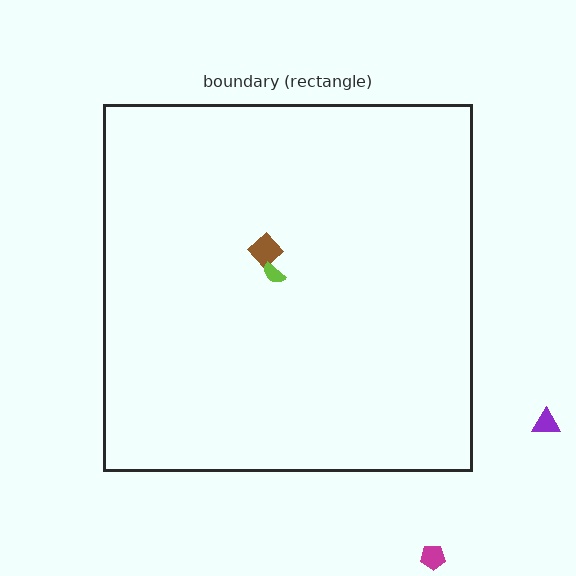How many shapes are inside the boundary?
2 inside, 2 outside.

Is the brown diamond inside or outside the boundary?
Inside.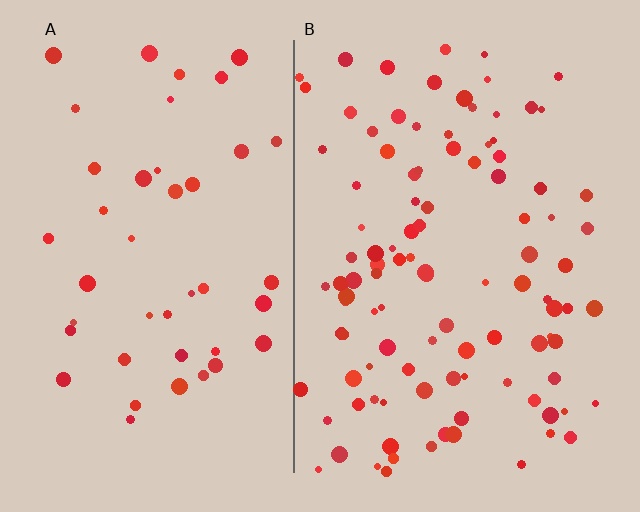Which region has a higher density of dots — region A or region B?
B (the right).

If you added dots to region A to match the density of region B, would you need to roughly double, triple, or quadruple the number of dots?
Approximately double.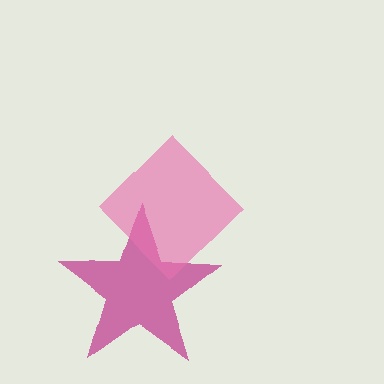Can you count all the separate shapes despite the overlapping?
Yes, there are 2 separate shapes.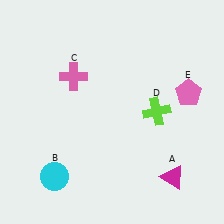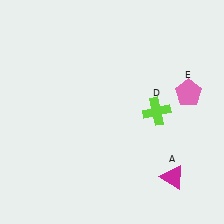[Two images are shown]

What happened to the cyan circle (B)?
The cyan circle (B) was removed in Image 2. It was in the bottom-left area of Image 1.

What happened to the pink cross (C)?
The pink cross (C) was removed in Image 2. It was in the top-left area of Image 1.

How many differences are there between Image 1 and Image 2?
There are 2 differences between the two images.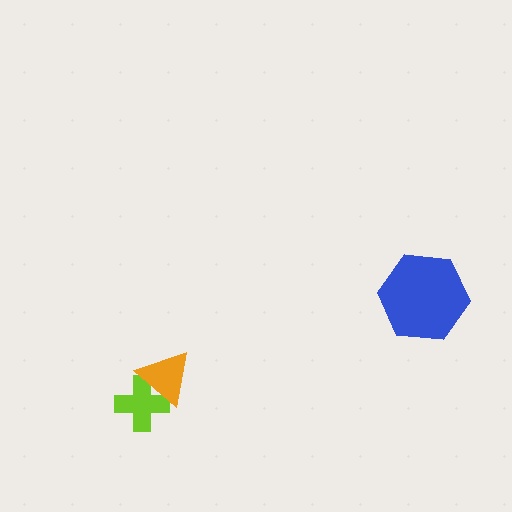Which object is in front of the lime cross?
The orange triangle is in front of the lime cross.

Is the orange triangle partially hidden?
No, no other shape covers it.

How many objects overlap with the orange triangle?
1 object overlaps with the orange triangle.